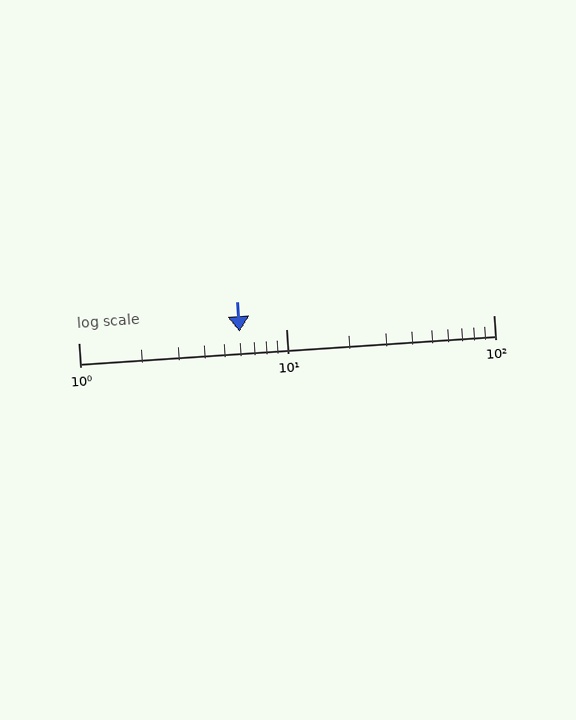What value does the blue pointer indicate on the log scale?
The pointer indicates approximately 6.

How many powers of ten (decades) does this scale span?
The scale spans 2 decades, from 1 to 100.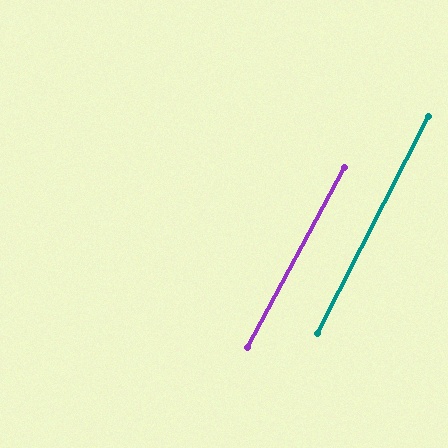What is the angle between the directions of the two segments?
Approximately 1 degree.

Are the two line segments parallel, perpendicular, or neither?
Parallel — their directions differ by only 1.1°.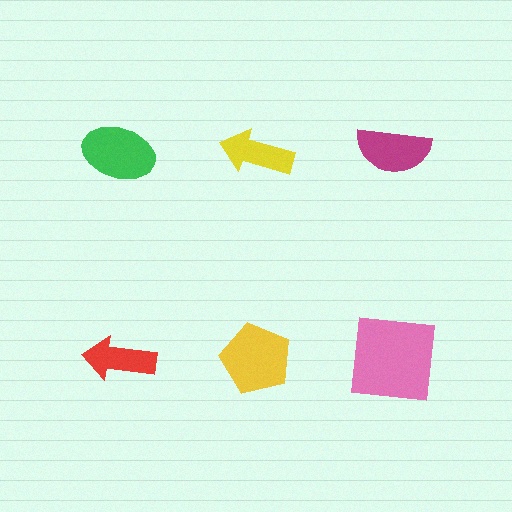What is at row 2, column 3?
A pink square.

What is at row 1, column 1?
A green ellipse.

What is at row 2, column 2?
A yellow pentagon.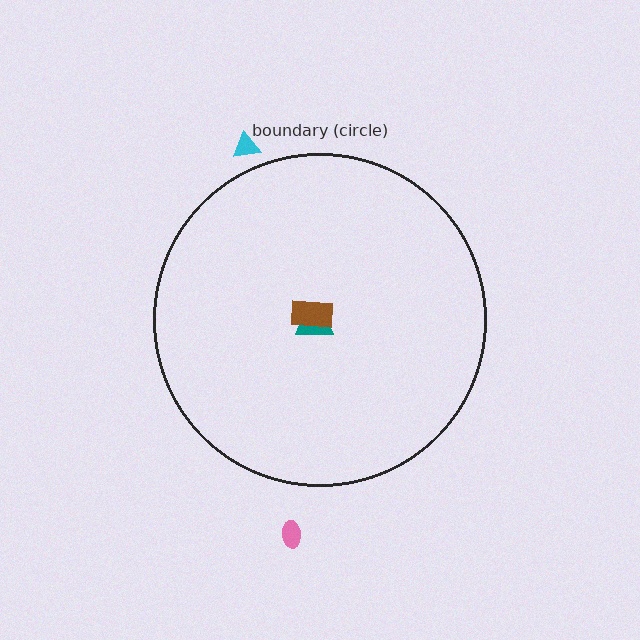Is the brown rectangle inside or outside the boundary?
Inside.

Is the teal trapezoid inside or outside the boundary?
Inside.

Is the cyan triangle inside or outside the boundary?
Outside.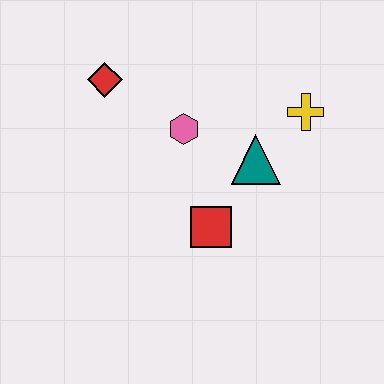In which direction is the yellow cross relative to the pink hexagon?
The yellow cross is to the right of the pink hexagon.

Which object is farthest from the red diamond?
The yellow cross is farthest from the red diamond.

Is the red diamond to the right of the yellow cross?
No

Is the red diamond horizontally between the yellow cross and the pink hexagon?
No